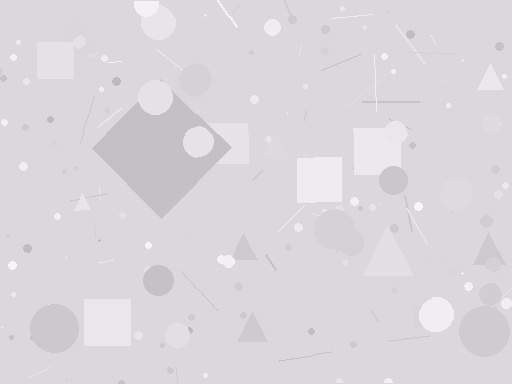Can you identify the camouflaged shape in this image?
The camouflaged shape is a diamond.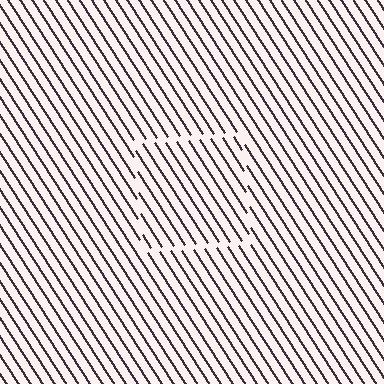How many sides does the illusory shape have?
4 sides — the line-ends trace a square.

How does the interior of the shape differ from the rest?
The interior of the shape contains the same grating, shifted by half a period — the contour is defined by the phase discontinuity where line-ends from the inner and outer gratings abut.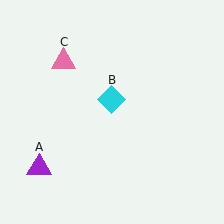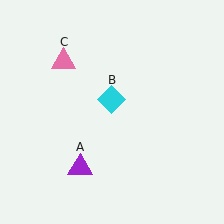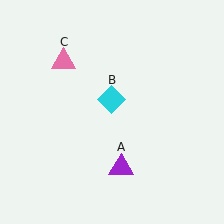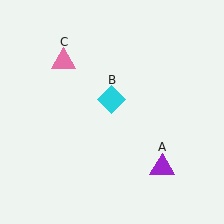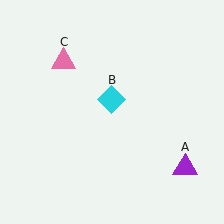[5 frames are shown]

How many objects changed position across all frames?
1 object changed position: purple triangle (object A).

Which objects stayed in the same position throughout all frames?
Cyan diamond (object B) and pink triangle (object C) remained stationary.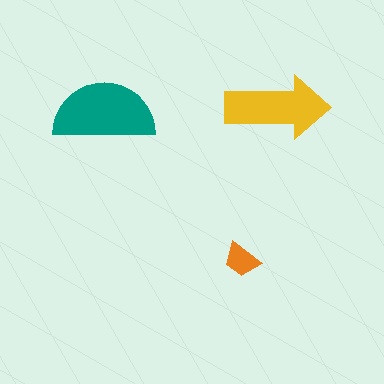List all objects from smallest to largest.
The orange trapezoid, the yellow arrow, the teal semicircle.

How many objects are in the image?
There are 3 objects in the image.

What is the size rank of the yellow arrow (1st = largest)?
2nd.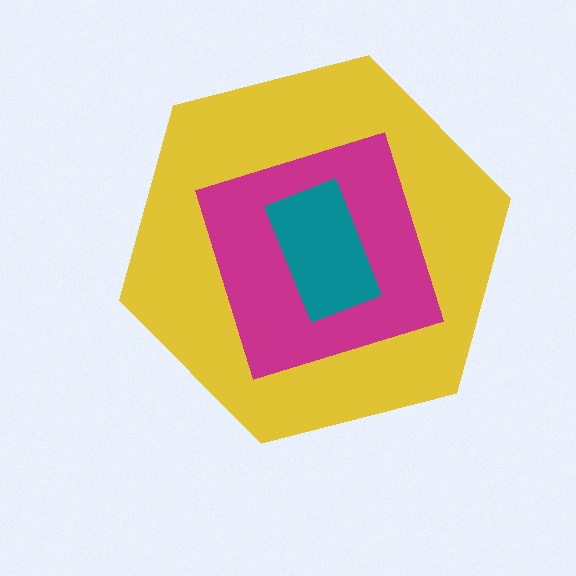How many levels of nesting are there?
3.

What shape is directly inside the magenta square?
The teal rectangle.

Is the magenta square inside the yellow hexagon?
Yes.